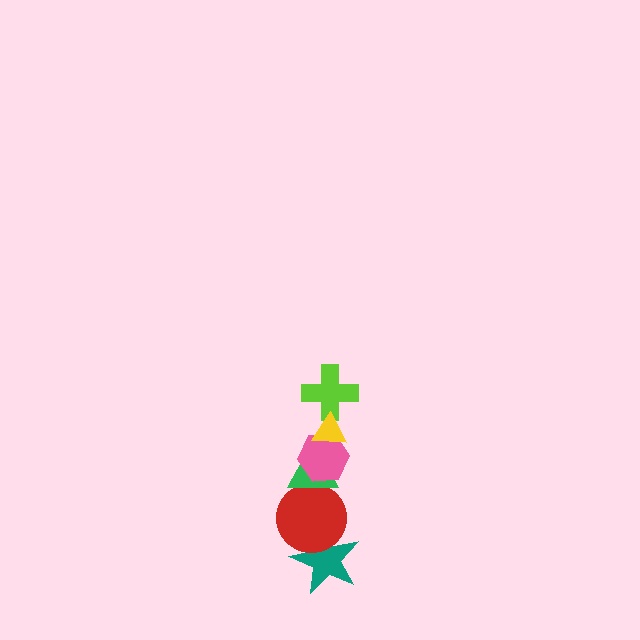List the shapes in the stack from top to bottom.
From top to bottom: the yellow triangle, the lime cross, the pink hexagon, the green triangle, the red circle, the teal star.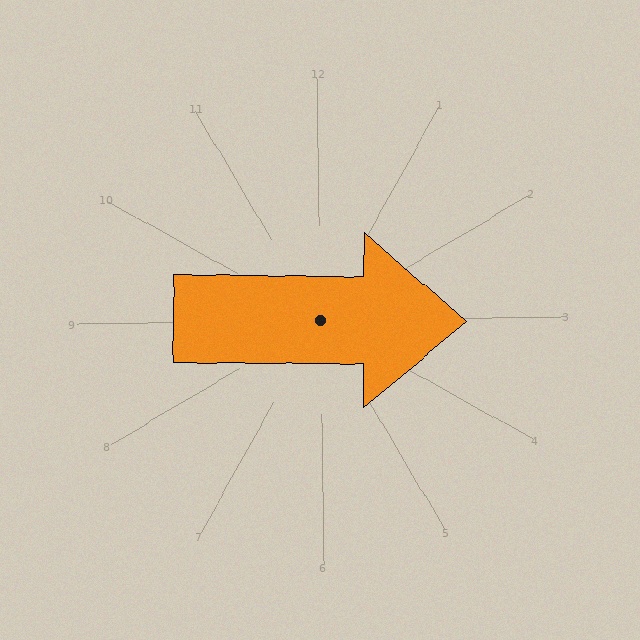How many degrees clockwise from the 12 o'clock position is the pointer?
Approximately 91 degrees.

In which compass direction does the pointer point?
East.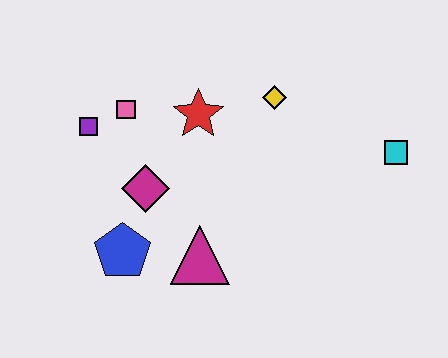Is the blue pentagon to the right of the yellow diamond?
No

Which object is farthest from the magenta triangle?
The cyan square is farthest from the magenta triangle.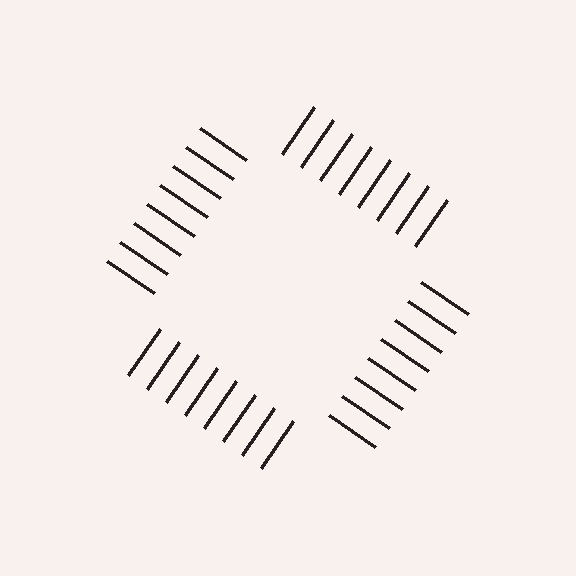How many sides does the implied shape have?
4 sides — the line-ends trace a square.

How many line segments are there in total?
32 — 8 along each of the 4 edges.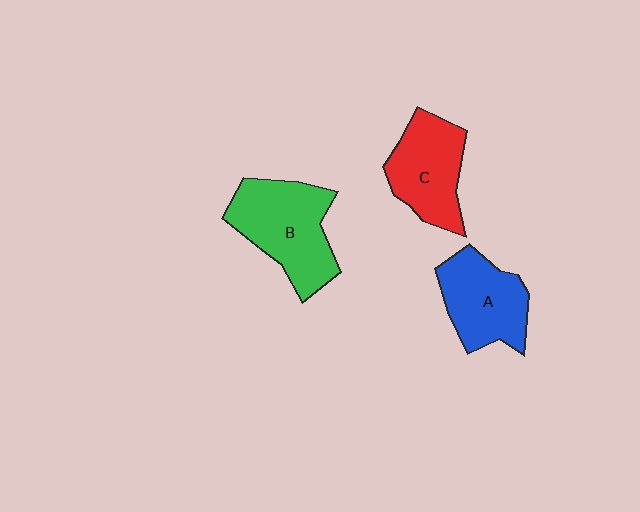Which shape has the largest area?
Shape B (green).